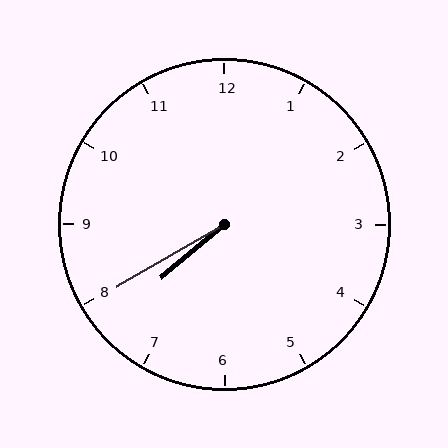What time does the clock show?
7:40.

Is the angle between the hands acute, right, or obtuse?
It is acute.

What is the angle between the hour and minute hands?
Approximately 10 degrees.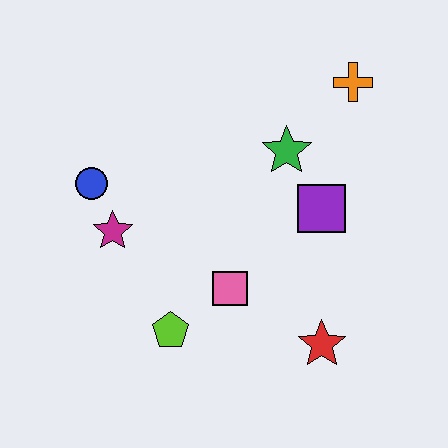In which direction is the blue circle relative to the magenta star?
The blue circle is above the magenta star.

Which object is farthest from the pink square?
The orange cross is farthest from the pink square.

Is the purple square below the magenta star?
No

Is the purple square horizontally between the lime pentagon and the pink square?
No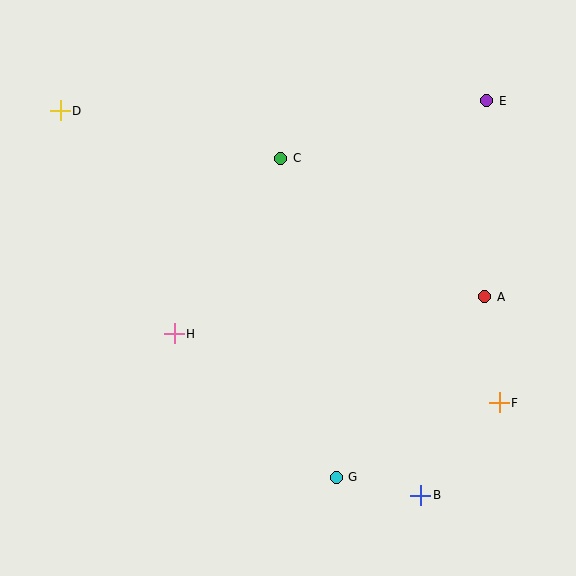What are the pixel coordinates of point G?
Point G is at (336, 477).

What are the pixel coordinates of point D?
Point D is at (60, 111).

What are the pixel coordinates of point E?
Point E is at (487, 101).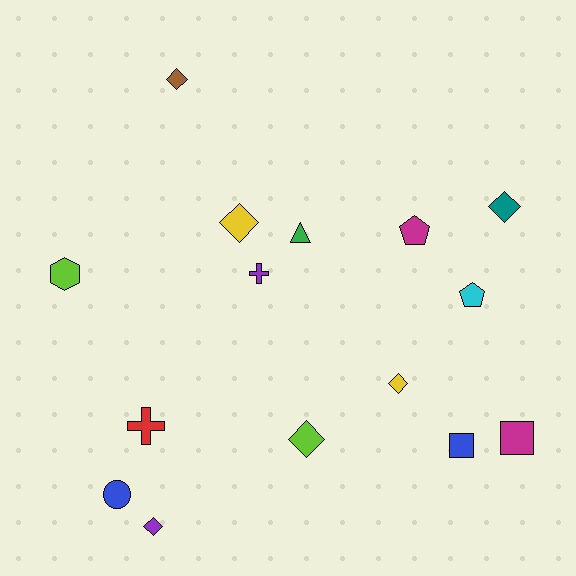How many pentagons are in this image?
There are 2 pentagons.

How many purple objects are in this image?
There are 2 purple objects.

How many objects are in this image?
There are 15 objects.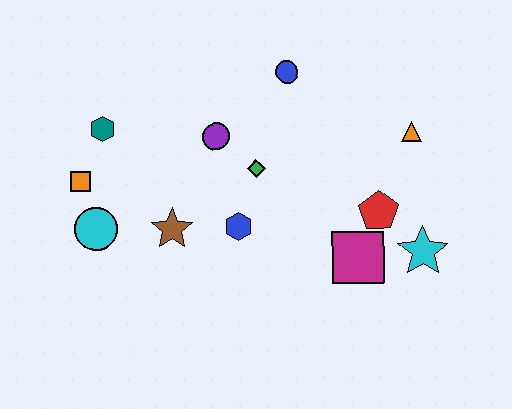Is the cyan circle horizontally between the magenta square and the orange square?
Yes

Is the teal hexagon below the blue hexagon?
No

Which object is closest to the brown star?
The blue hexagon is closest to the brown star.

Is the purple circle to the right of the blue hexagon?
No